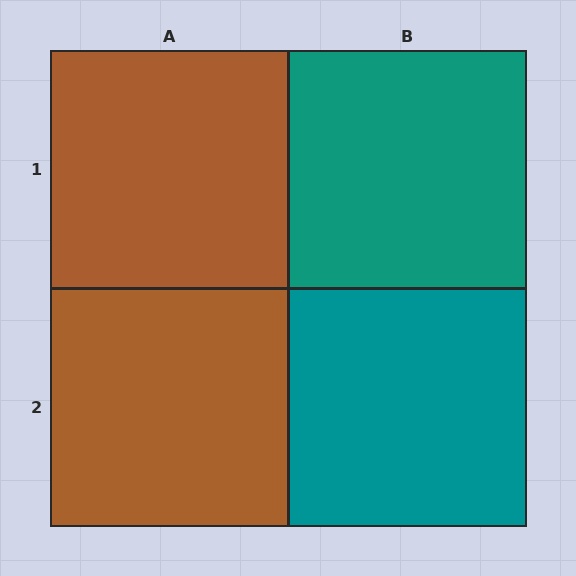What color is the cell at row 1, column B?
Teal.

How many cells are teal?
2 cells are teal.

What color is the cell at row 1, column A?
Brown.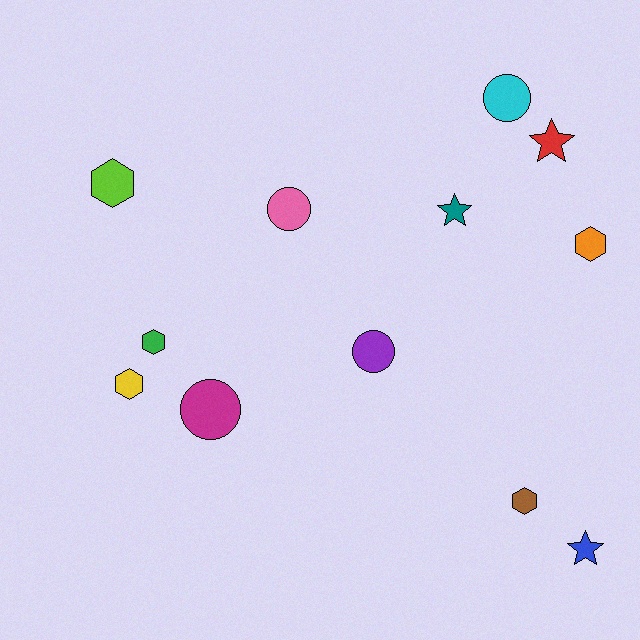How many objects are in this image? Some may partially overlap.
There are 12 objects.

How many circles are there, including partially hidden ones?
There are 4 circles.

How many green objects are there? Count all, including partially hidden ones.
There is 1 green object.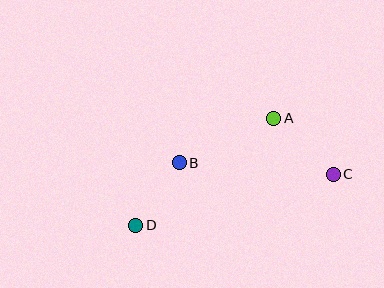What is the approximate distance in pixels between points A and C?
The distance between A and C is approximately 82 pixels.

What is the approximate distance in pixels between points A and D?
The distance between A and D is approximately 175 pixels.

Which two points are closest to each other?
Points B and D are closest to each other.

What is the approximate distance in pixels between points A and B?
The distance between A and B is approximately 105 pixels.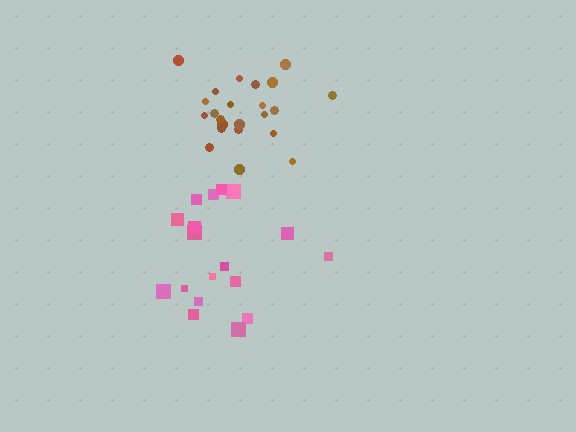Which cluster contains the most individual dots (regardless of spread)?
Brown (23).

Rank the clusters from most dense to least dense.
brown, pink.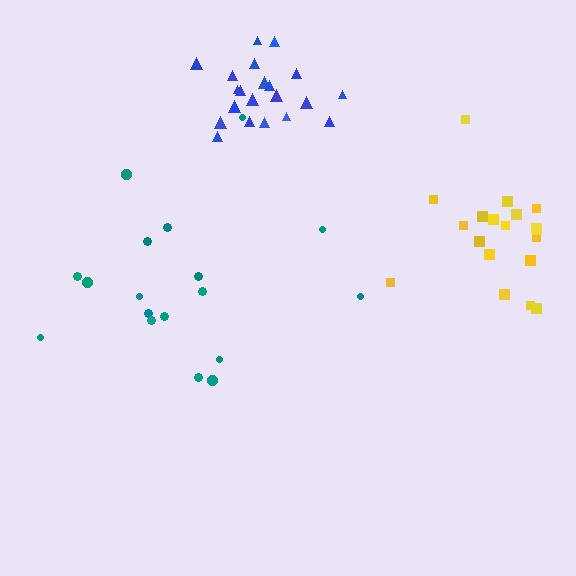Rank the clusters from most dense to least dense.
blue, yellow, teal.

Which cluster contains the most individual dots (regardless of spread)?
Blue (21).